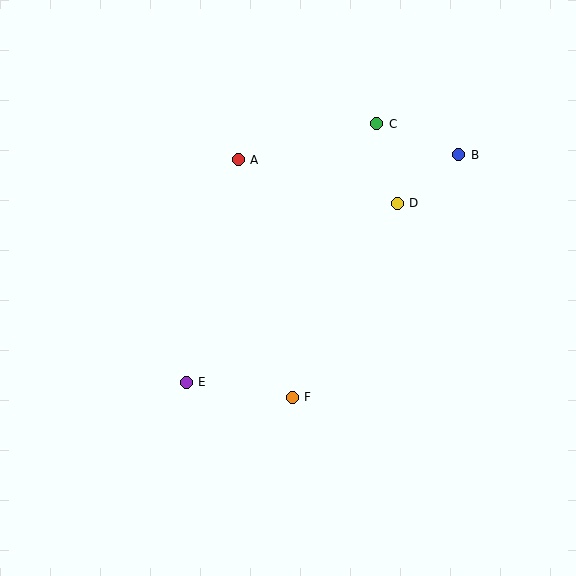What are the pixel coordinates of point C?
Point C is at (377, 124).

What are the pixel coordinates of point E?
Point E is at (186, 382).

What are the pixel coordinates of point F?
Point F is at (292, 397).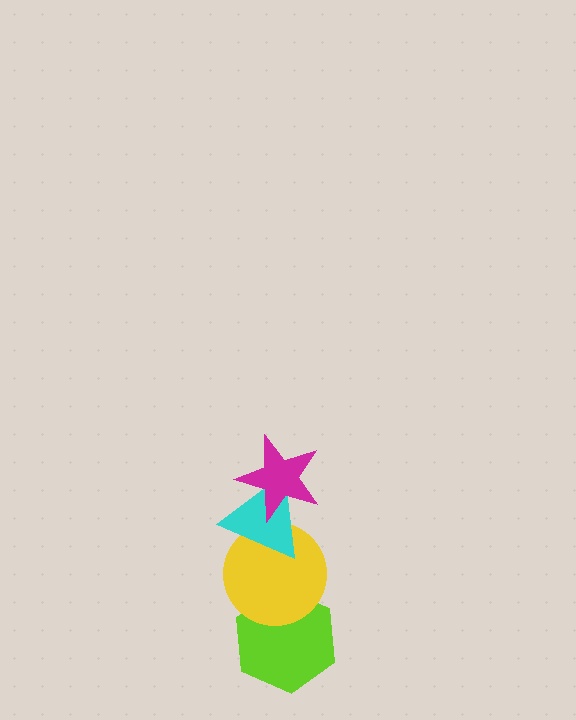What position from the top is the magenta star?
The magenta star is 1st from the top.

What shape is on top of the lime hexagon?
The yellow circle is on top of the lime hexagon.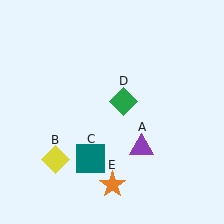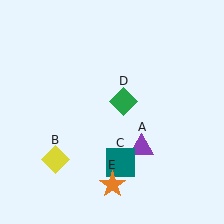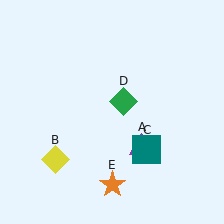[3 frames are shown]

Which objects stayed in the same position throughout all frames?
Purple triangle (object A) and yellow diamond (object B) and green diamond (object D) and orange star (object E) remained stationary.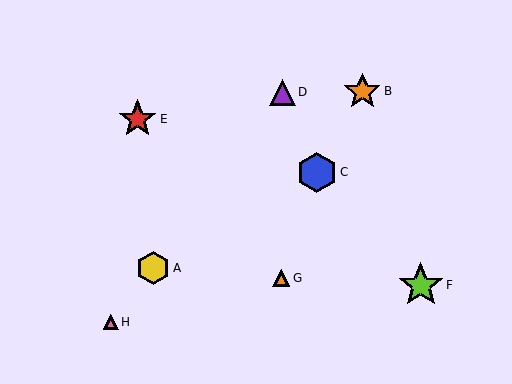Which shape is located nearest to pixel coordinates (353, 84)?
The orange star (labeled B) at (362, 91) is nearest to that location.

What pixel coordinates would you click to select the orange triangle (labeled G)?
Click at (281, 278) to select the orange triangle G.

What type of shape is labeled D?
Shape D is a purple triangle.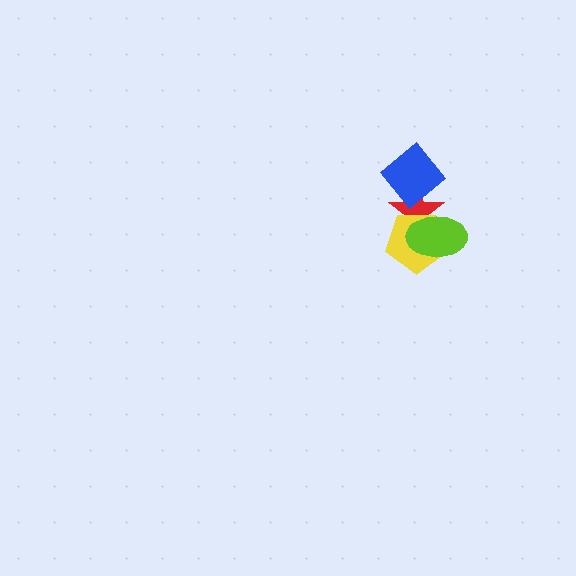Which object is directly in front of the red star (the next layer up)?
The yellow pentagon is directly in front of the red star.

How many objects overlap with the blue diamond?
1 object overlaps with the blue diamond.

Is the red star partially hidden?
Yes, it is partially covered by another shape.